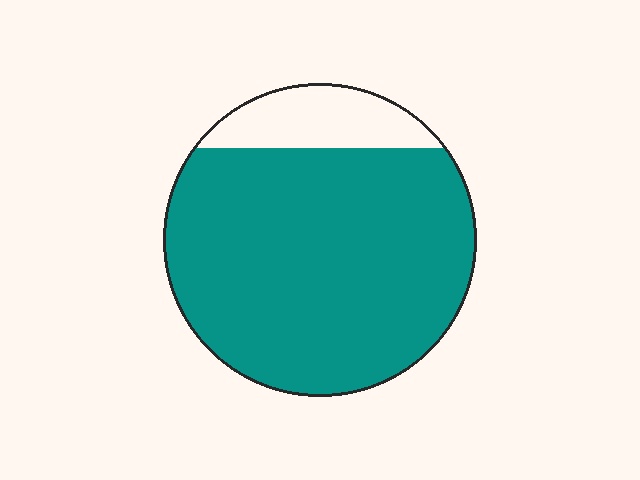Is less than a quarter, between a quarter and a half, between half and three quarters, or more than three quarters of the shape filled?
More than three quarters.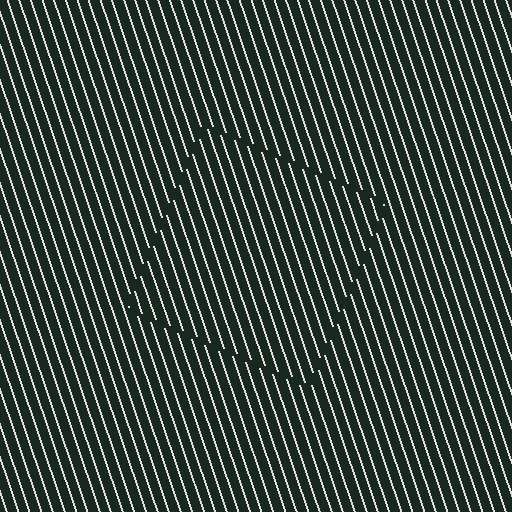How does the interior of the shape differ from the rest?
The interior of the shape contains the same grating, shifted by half a period — the contour is defined by the phase discontinuity where line-ends from the inner and outer gratings abut.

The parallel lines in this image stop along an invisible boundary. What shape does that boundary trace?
An illusory square. The interior of the shape contains the same grating, shifted by half a period — the contour is defined by the phase discontinuity where line-ends from the inner and outer gratings abut.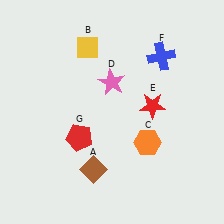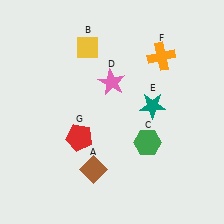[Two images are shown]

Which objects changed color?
C changed from orange to green. E changed from red to teal. F changed from blue to orange.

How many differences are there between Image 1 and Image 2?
There are 3 differences between the two images.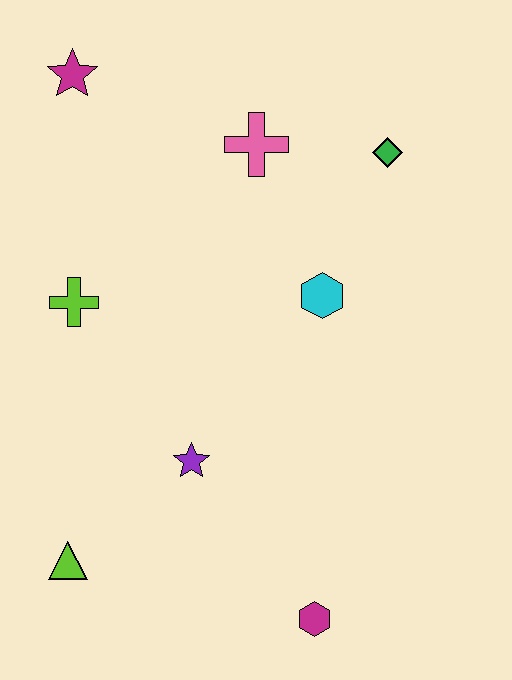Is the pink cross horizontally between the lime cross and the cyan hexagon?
Yes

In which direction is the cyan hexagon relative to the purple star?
The cyan hexagon is above the purple star.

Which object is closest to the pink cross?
The green diamond is closest to the pink cross.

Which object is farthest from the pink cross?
The magenta hexagon is farthest from the pink cross.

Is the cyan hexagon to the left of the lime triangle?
No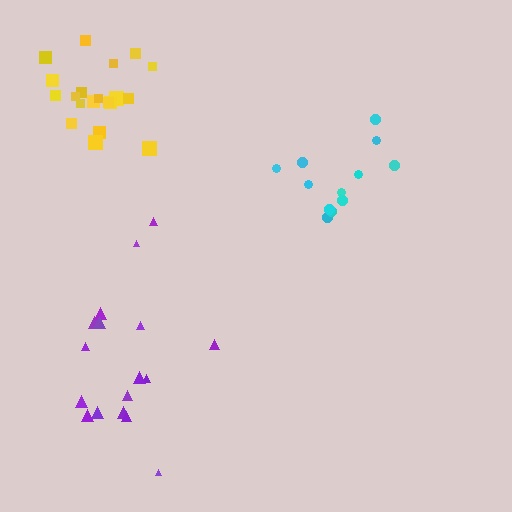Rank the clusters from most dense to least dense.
yellow, cyan, purple.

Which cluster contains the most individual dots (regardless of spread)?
Yellow (20).